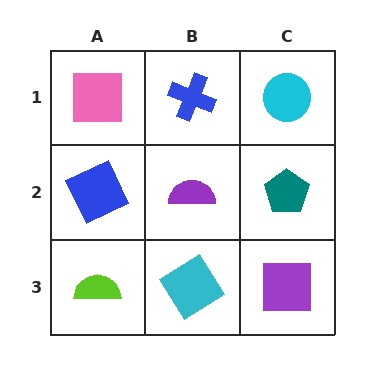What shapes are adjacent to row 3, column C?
A teal pentagon (row 2, column C), a cyan diamond (row 3, column B).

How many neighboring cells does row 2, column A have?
3.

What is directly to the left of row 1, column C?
A blue cross.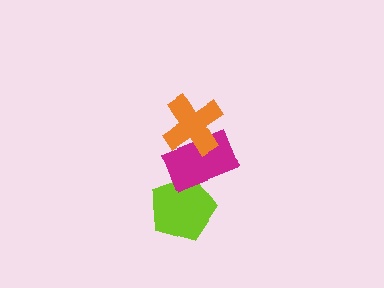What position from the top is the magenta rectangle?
The magenta rectangle is 2nd from the top.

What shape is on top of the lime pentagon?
The magenta rectangle is on top of the lime pentagon.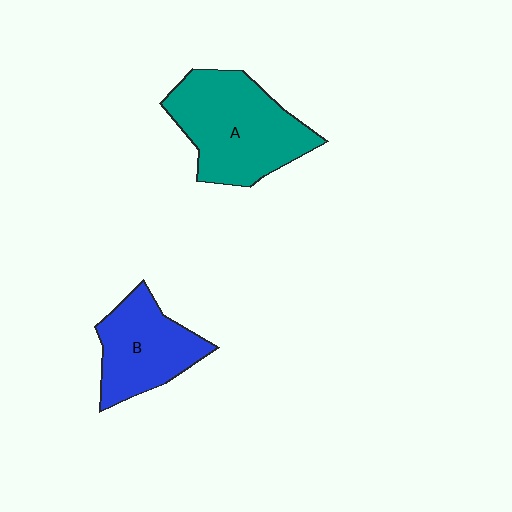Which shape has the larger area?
Shape A (teal).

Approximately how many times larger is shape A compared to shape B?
Approximately 1.4 times.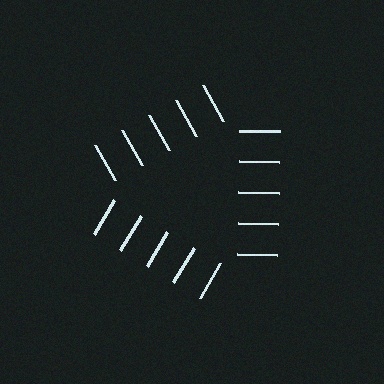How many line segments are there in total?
15 — 5 along each of the 3 edges.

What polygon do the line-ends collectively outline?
An illusory triangle — the line segments terminate on its edges but no continuous stroke is drawn.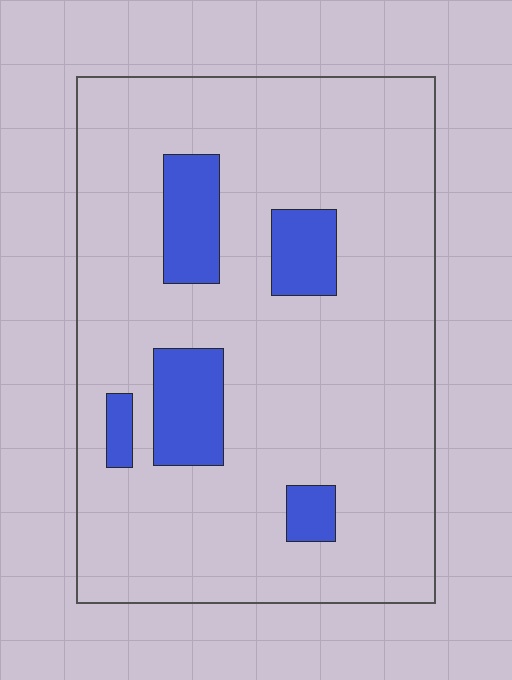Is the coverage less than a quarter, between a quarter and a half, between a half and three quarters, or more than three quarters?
Less than a quarter.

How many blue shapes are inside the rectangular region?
5.